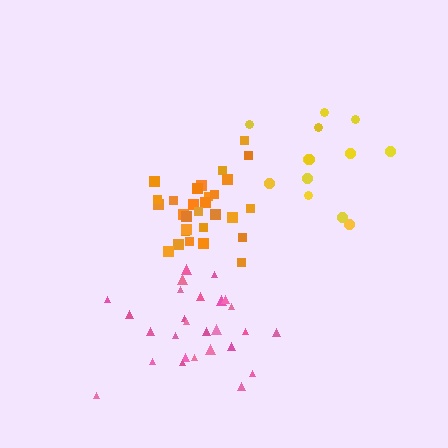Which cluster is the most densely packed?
Orange.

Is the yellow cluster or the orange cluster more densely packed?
Orange.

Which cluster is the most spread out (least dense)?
Yellow.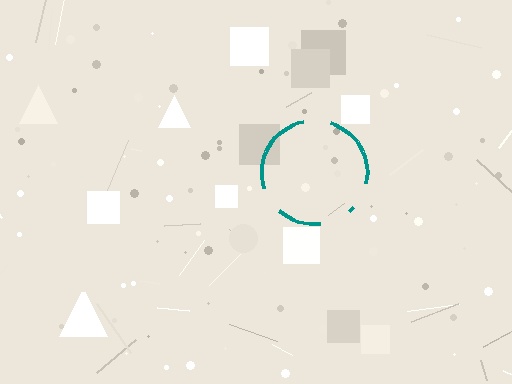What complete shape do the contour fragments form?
The contour fragments form a circle.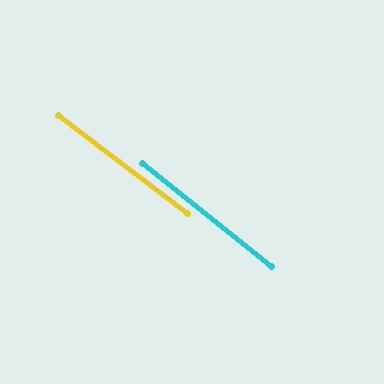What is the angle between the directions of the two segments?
Approximately 2 degrees.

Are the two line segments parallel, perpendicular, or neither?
Parallel — their directions differ by only 1.6°.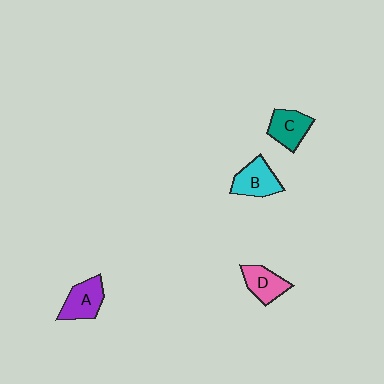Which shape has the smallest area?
Shape D (pink).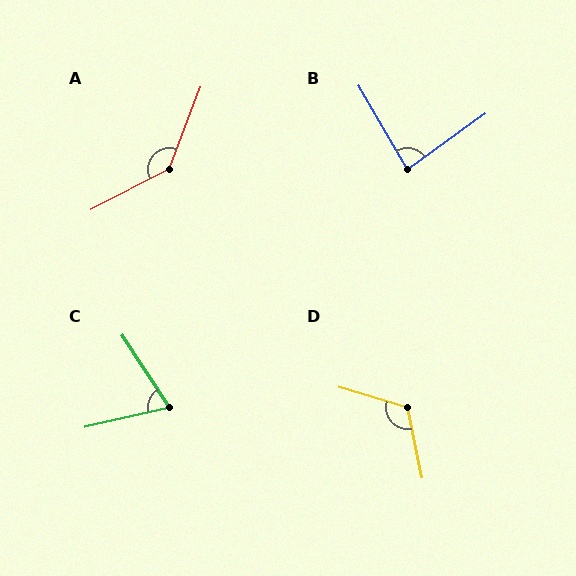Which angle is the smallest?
C, at approximately 70 degrees.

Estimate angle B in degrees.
Approximately 85 degrees.